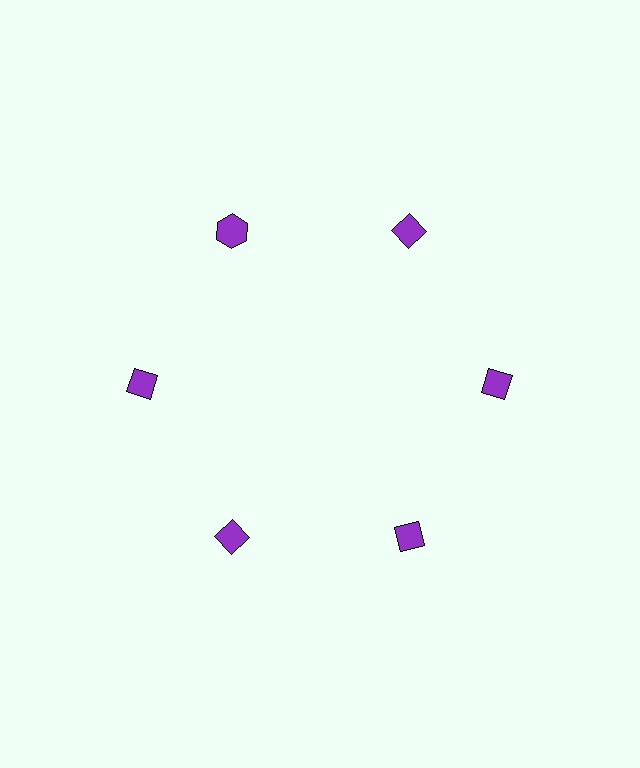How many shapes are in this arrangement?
There are 6 shapes arranged in a ring pattern.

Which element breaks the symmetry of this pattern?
The purple hexagon at roughly the 11 o'clock position breaks the symmetry. All other shapes are purple diamonds.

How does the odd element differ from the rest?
It has a different shape: hexagon instead of diamond.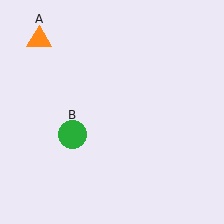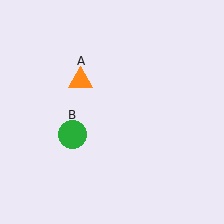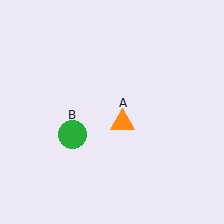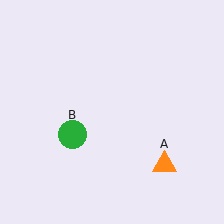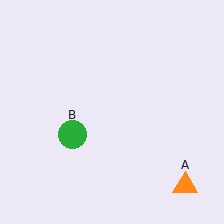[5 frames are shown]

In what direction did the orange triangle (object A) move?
The orange triangle (object A) moved down and to the right.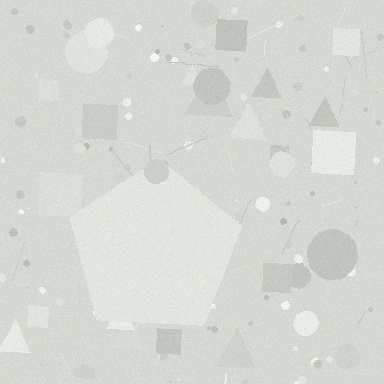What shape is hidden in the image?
A pentagon is hidden in the image.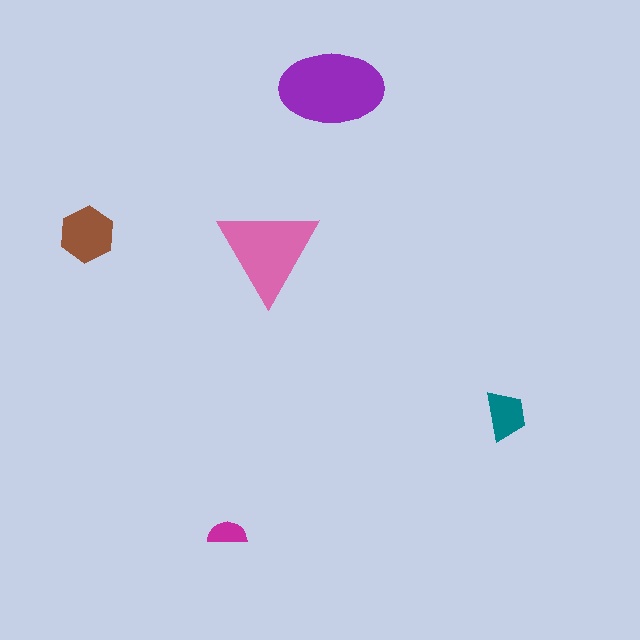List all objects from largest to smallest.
The purple ellipse, the pink triangle, the brown hexagon, the teal trapezoid, the magenta semicircle.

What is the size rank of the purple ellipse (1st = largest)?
1st.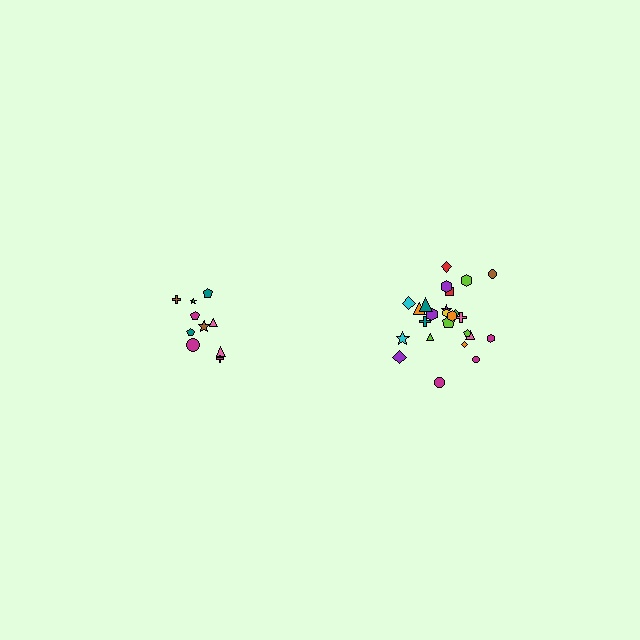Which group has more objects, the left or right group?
The right group.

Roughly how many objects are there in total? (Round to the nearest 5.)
Roughly 35 objects in total.